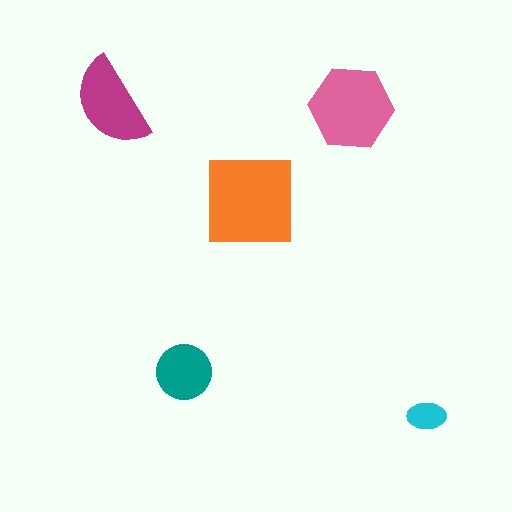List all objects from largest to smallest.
The orange square, the pink hexagon, the magenta semicircle, the teal circle, the cyan ellipse.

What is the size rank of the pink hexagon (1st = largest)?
2nd.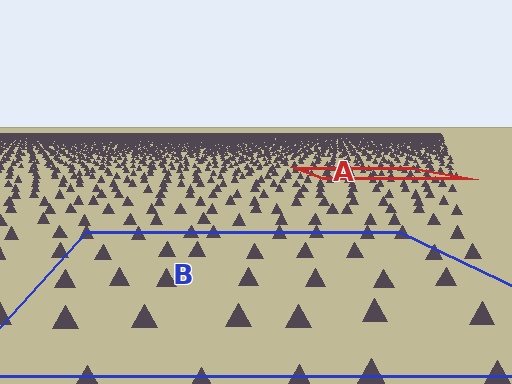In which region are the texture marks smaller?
The texture marks are smaller in region A, because it is farther away.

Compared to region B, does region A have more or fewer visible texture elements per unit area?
Region A has more texture elements per unit area — they are packed more densely because it is farther away.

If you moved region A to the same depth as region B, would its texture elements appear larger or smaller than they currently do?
They would appear larger. At a closer depth, the same texture elements are projected at a bigger on-screen size.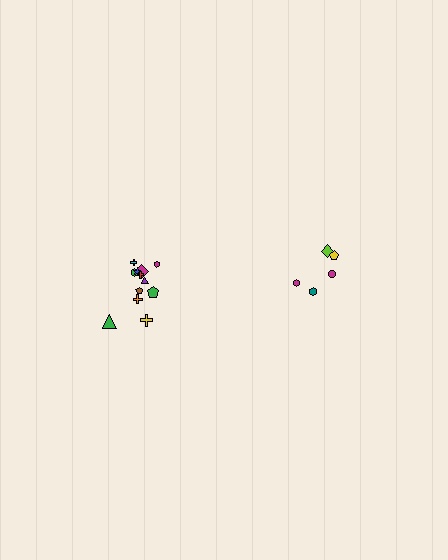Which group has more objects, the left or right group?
The left group.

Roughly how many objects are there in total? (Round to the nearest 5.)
Roughly 15 objects in total.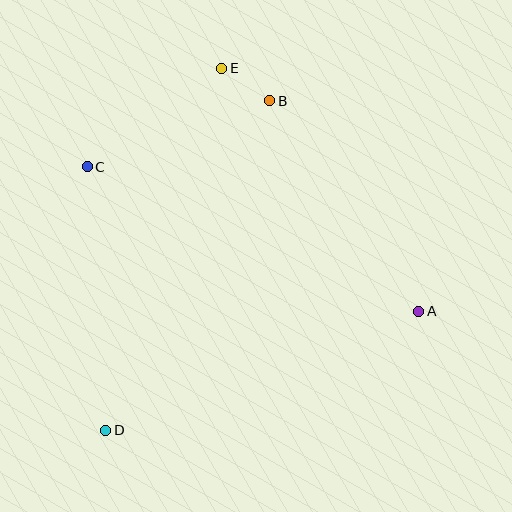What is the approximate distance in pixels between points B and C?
The distance between B and C is approximately 194 pixels.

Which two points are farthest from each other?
Points D and E are farthest from each other.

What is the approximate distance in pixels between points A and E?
The distance between A and E is approximately 313 pixels.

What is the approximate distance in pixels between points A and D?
The distance between A and D is approximately 334 pixels.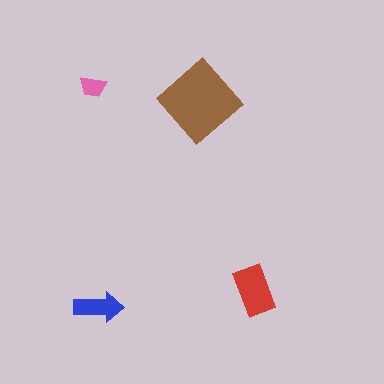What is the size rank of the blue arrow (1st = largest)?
3rd.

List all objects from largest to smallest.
The brown diamond, the red rectangle, the blue arrow, the pink trapezoid.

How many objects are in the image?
There are 4 objects in the image.